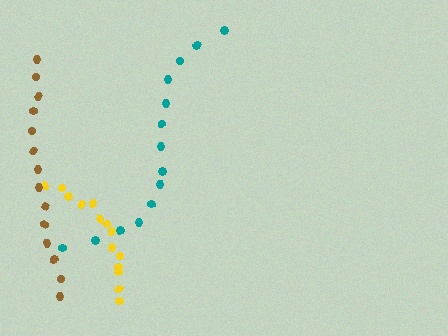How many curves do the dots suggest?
There are 3 distinct paths.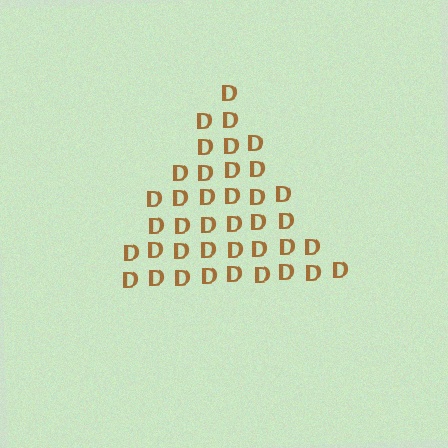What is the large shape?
The large shape is a triangle.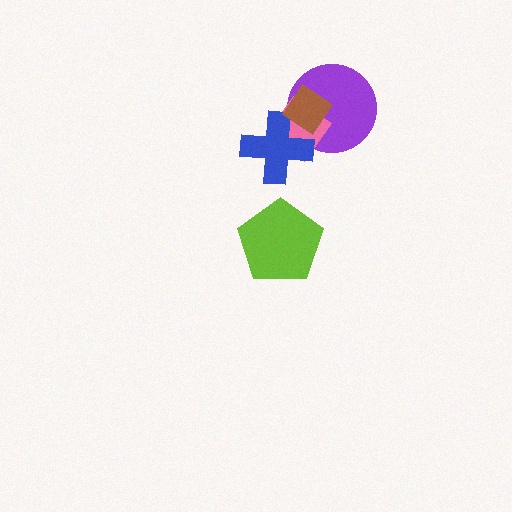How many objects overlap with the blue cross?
3 objects overlap with the blue cross.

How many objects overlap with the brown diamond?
3 objects overlap with the brown diamond.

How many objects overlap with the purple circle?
3 objects overlap with the purple circle.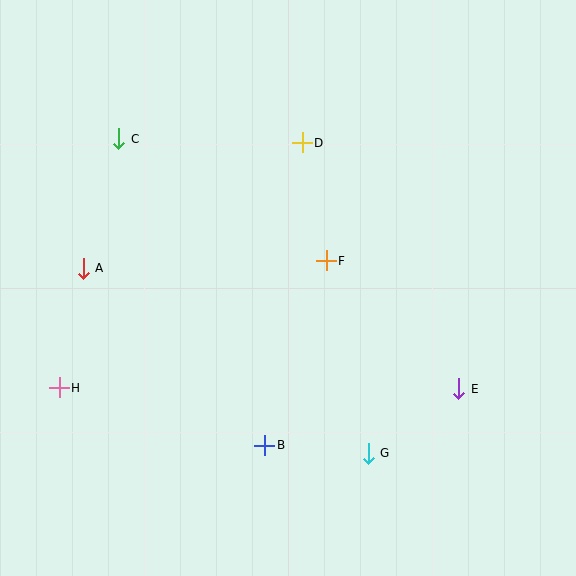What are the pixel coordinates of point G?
Point G is at (368, 453).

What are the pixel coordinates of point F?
Point F is at (326, 261).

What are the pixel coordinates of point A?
Point A is at (83, 268).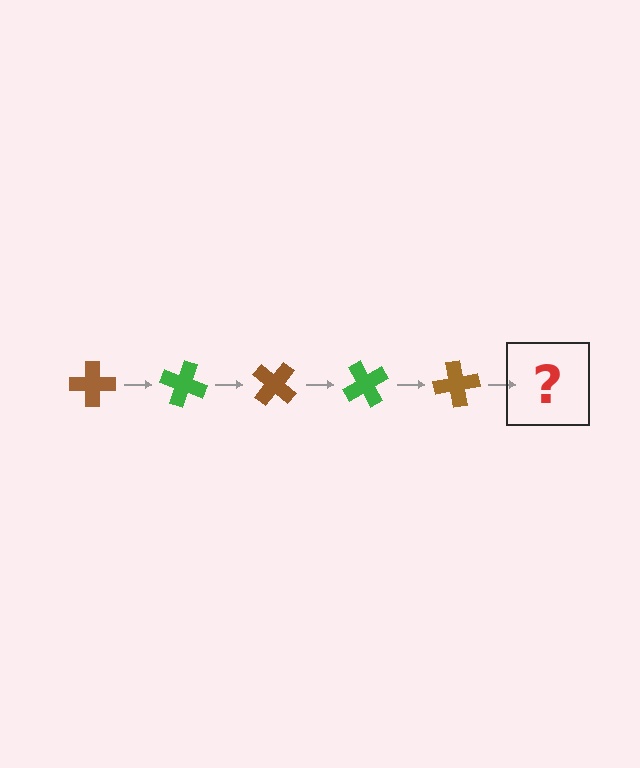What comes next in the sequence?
The next element should be a green cross, rotated 100 degrees from the start.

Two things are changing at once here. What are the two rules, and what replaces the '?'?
The two rules are that it rotates 20 degrees each step and the color cycles through brown and green. The '?' should be a green cross, rotated 100 degrees from the start.